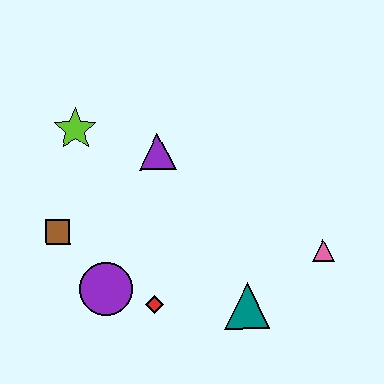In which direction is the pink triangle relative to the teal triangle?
The pink triangle is to the right of the teal triangle.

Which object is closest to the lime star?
The purple triangle is closest to the lime star.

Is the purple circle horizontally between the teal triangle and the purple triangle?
No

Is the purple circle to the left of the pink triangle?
Yes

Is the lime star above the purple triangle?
Yes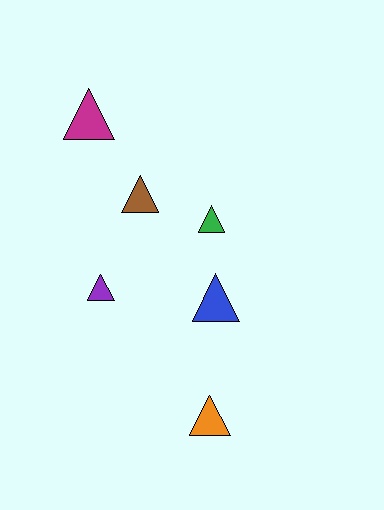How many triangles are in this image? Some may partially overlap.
There are 6 triangles.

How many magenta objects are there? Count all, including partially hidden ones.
There is 1 magenta object.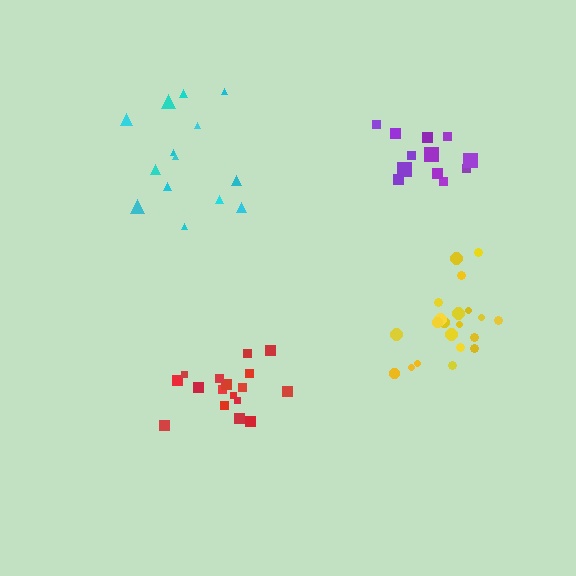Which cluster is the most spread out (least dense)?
Cyan.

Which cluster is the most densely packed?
Red.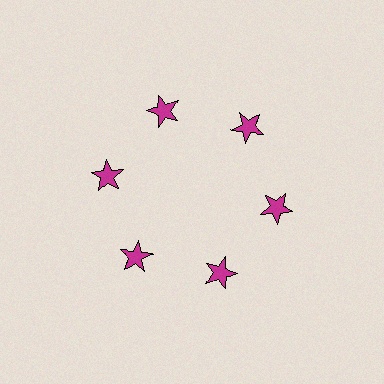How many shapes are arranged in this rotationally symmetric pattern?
There are 6 shapes, arranged in 6 groups of 1.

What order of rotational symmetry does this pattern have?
This pattern has 6-fold rotational symmetry.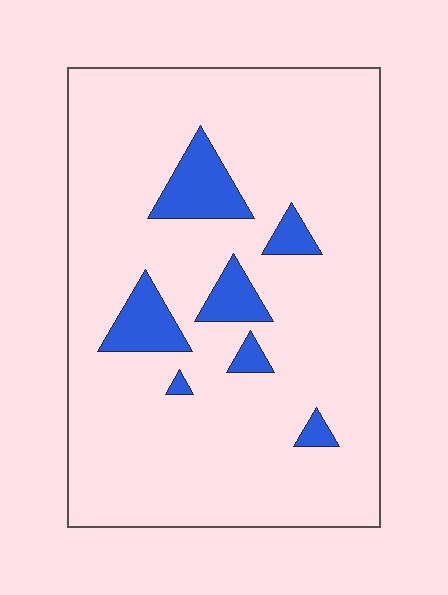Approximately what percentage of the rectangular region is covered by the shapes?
Approximately 10%.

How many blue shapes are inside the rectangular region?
7.